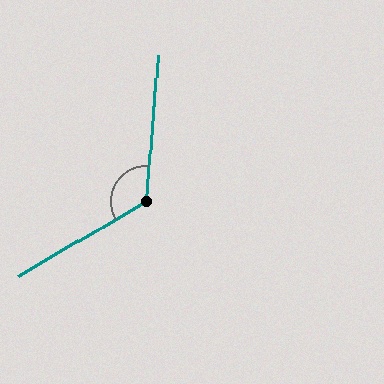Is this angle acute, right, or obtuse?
It is obtuse.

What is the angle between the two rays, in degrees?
Approximately 125 degrees.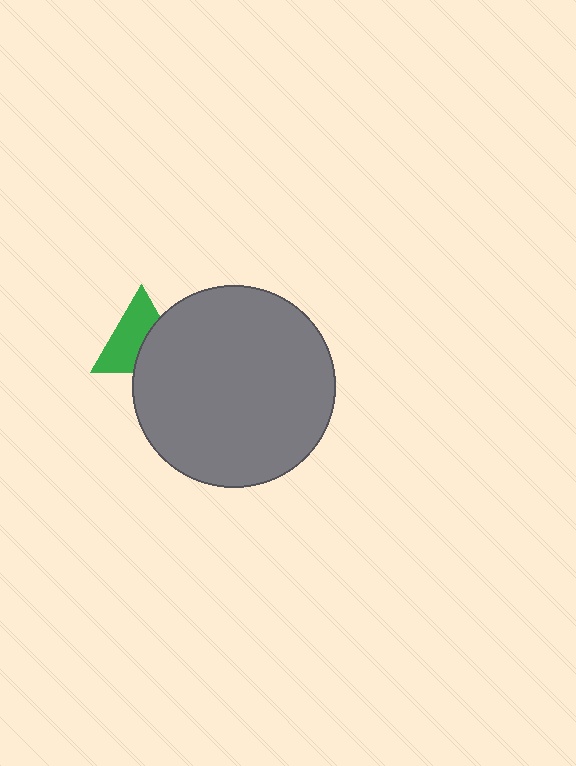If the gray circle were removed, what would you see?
You would see the complete green triangle.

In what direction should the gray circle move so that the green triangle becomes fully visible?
The gray circle should move right. That is the shortest direction to clear the overlap and leave the green triangle fully visible.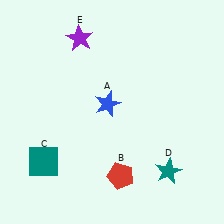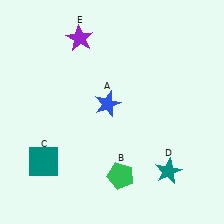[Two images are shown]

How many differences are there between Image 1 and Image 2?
There is 1 difference between the two images.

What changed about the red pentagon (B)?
In Image 1, B is red. In Image 2, it changed to green.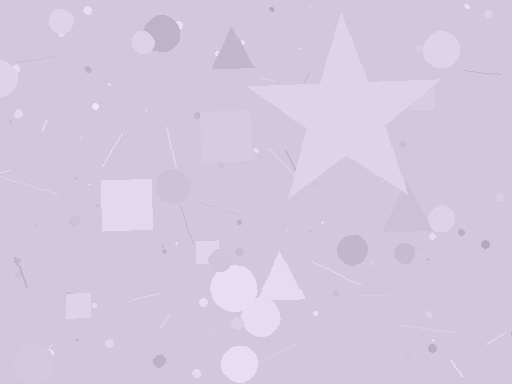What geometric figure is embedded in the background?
A star is embedded in the background.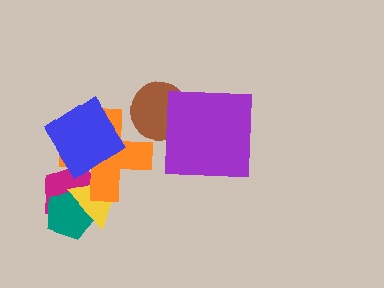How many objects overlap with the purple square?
1 object overlaps with the purple square.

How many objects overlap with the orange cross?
3 objects overlap with the orange cross.